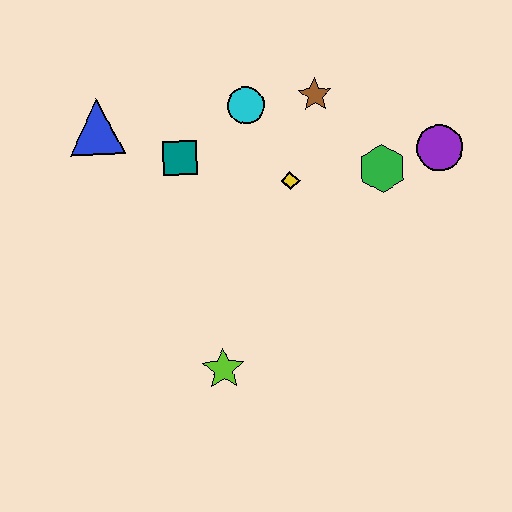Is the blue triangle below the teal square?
No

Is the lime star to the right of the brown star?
No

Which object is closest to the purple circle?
The green hexagon is closest to the purple circle.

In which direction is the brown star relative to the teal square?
The brown star is to the right of the teal square.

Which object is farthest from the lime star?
The purple circle is farthest from the lime star.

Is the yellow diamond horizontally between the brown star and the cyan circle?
Yes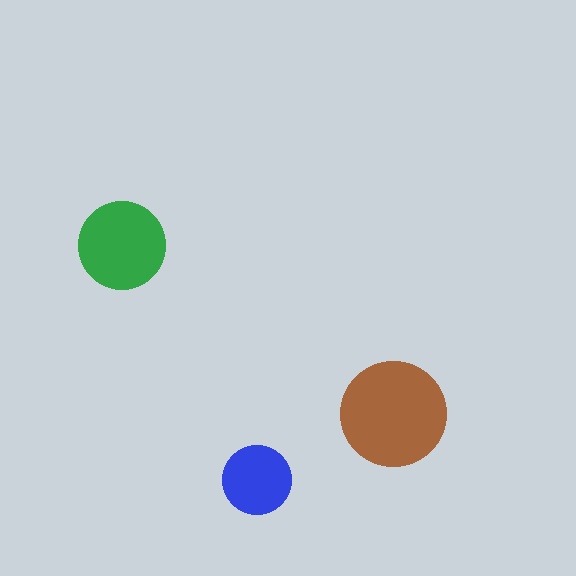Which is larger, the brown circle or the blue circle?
The brown one.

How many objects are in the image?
There are 3 objects in the image.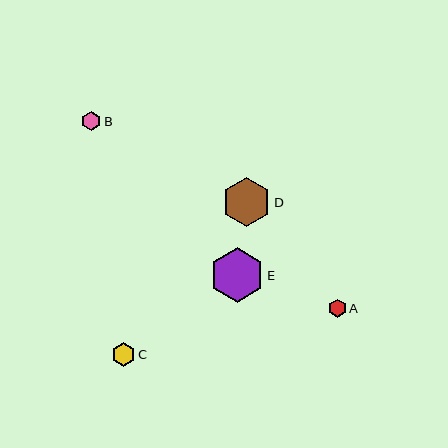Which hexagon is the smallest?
Hexagon A is the smallest with a size of approximately 18 pixels.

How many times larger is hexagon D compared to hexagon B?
Hexagon D is approximately 2.6 times the size of hexagon B.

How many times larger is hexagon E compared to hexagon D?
Hexagon E is approximately 1.1 times the size of hexagon D.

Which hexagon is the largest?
Hexagon E is the largest with a size of approximately 55 pixels.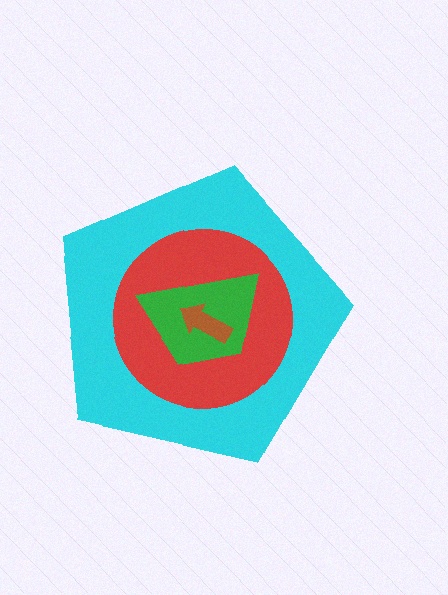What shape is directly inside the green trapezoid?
The brown arrow.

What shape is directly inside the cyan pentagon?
The red circle.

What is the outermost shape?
The cyan pentagon.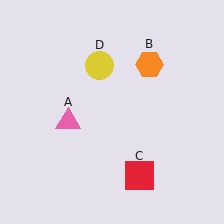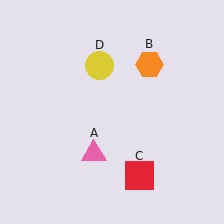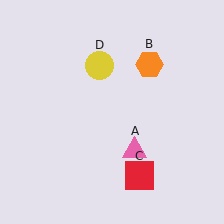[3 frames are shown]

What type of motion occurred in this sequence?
The pink triangle (object A) rotated counterclockwise around the center of the scene.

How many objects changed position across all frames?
1 object changed position: pink triangle (object A).